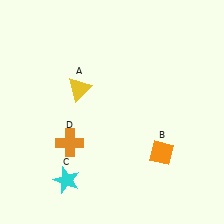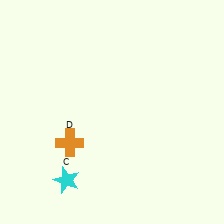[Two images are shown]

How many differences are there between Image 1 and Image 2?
There are 2 differences between the two images.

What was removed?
The yellow triangle (A), the orange diamond (B) were removed in Image 2.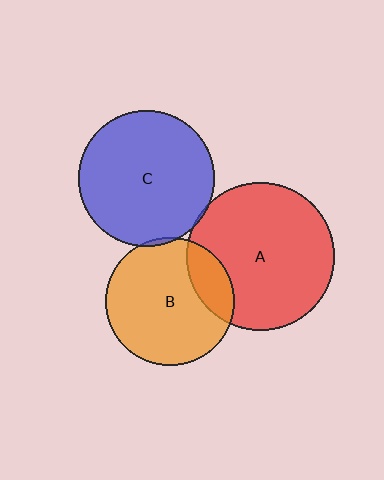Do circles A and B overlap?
Yes.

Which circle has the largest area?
Circle A (red).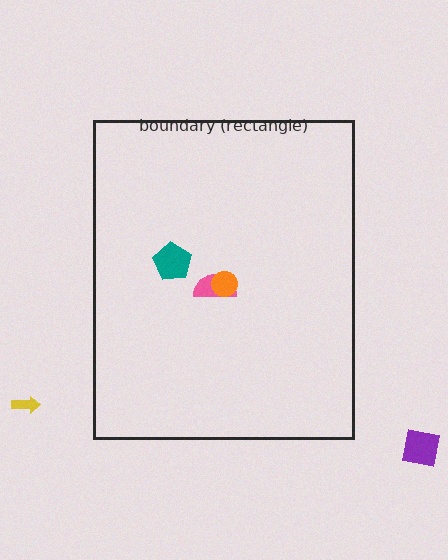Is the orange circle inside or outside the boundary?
Inside.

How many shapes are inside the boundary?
3 inside, 2 outside.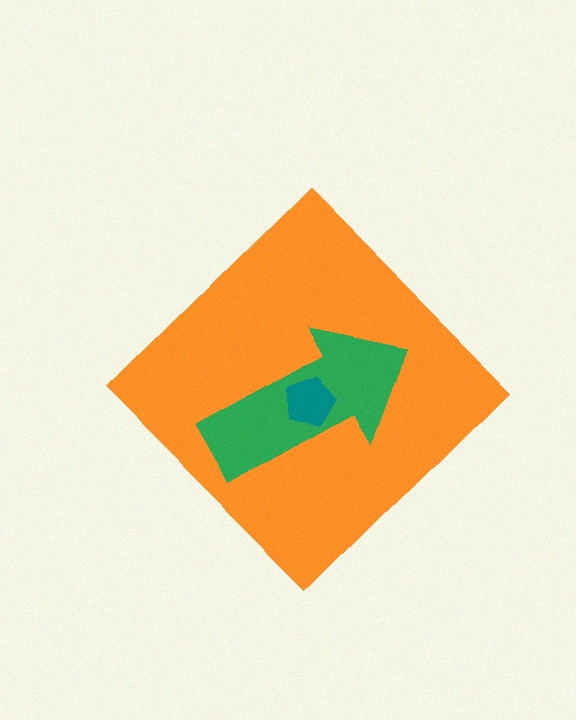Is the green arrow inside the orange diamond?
Yes.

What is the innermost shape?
The teal pentagon.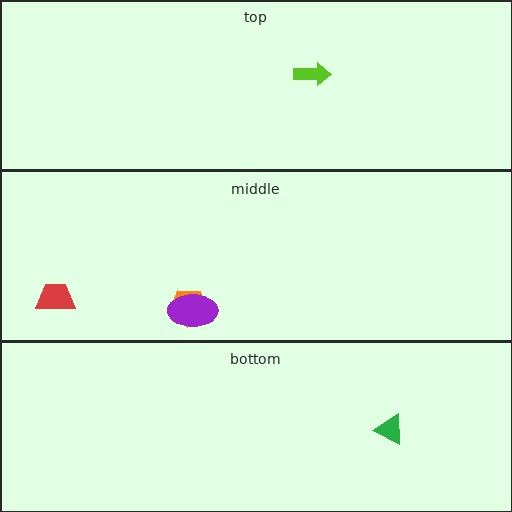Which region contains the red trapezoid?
The middle region.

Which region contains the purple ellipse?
The middle region.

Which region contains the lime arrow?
The top region.